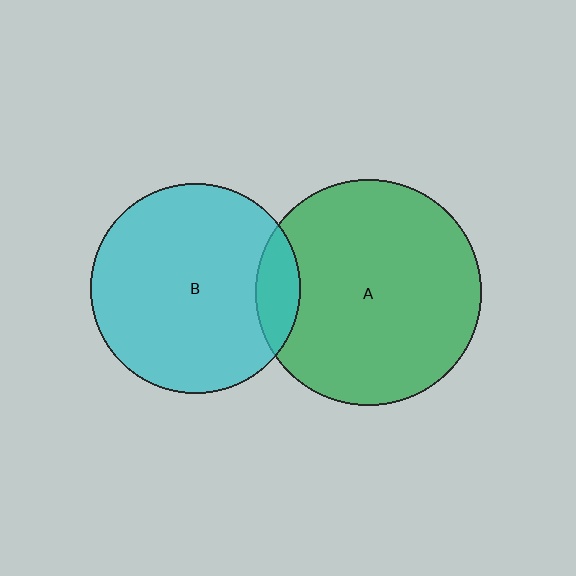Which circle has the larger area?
Circle A (green).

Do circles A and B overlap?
Yes.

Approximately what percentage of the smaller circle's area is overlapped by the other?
Approximately 10%.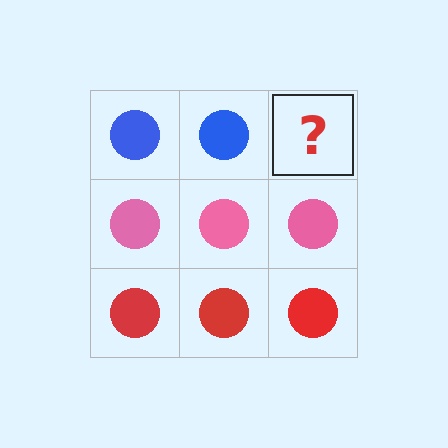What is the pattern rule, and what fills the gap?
The rule is that each row has a consistent color. The gap should be filled with a blue circle.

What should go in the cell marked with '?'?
The missing cell should contain a blue circle.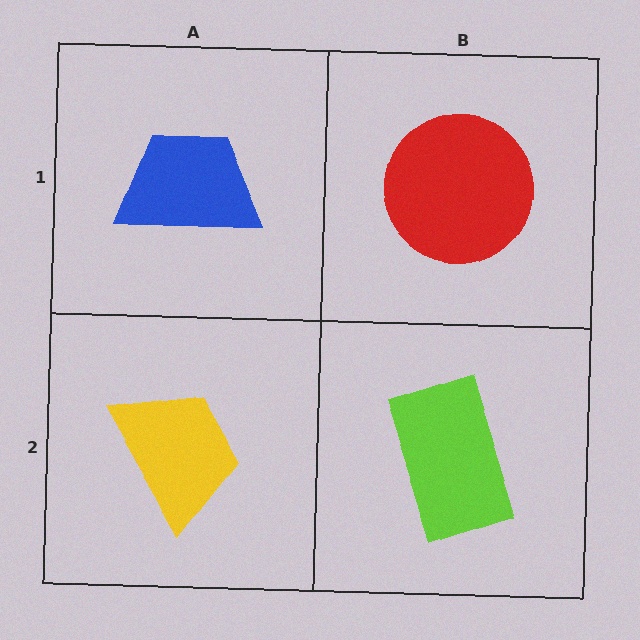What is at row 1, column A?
A blue trapezoid.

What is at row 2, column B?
A lime rectangle.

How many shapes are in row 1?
2 shapes.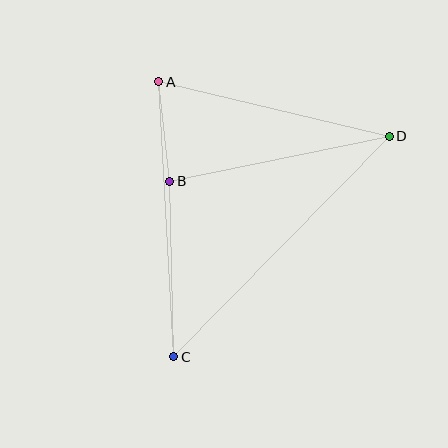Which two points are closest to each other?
Points A and B are closest to each other.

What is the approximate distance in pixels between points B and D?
The distance between B and D is approximately 224 pixels.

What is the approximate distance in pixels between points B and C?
The distance between B and C is approximately 176 pixels.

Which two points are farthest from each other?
Points C and D are farthest from each other.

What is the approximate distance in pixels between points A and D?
The distance between A and D is approximately 237 pixels.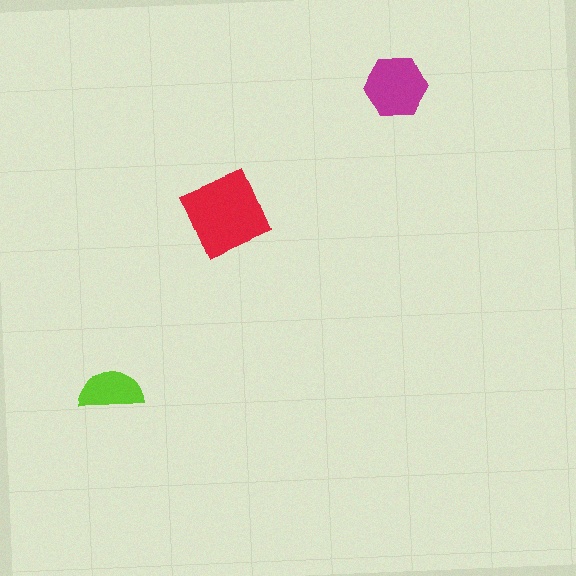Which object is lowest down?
The lime semicircle is bottommost.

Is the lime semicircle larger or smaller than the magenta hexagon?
Smaller.